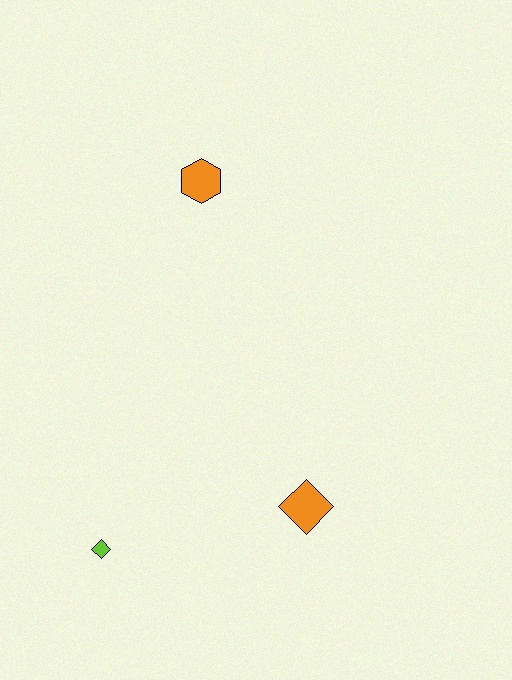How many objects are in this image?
There are 3 objects.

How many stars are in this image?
There are no stars.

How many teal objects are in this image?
There are no teal objects.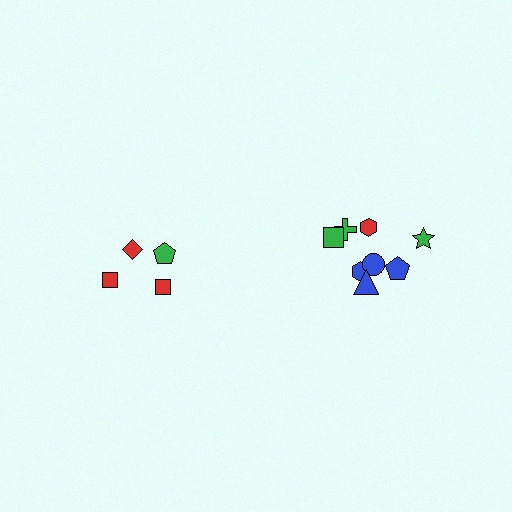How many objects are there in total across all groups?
There are 12 objects.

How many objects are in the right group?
There are 8 objects.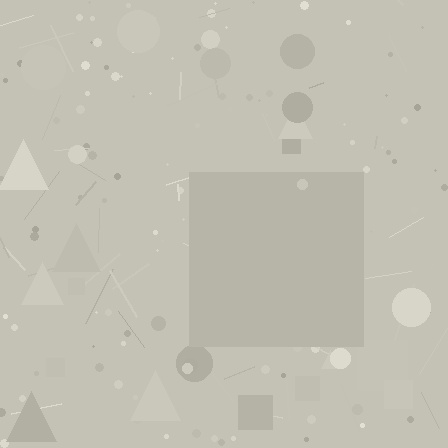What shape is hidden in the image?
A square is hidden in the image.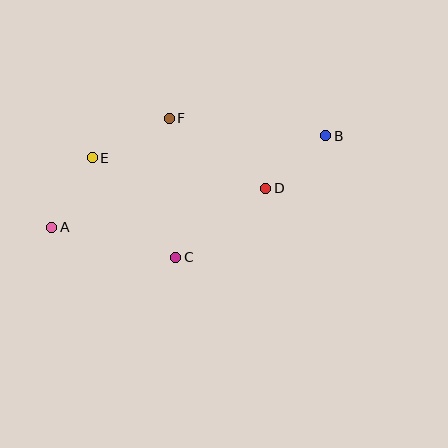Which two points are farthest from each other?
Points A and B are farthest from each other.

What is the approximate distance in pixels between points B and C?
The distance between B and C is approximately 193 pixels.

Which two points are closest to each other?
Points B and D are closest to each other.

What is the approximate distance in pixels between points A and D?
The distance between A and D is approximately 218 pixels.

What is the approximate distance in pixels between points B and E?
The distance between B and E is approximately 235 pixels.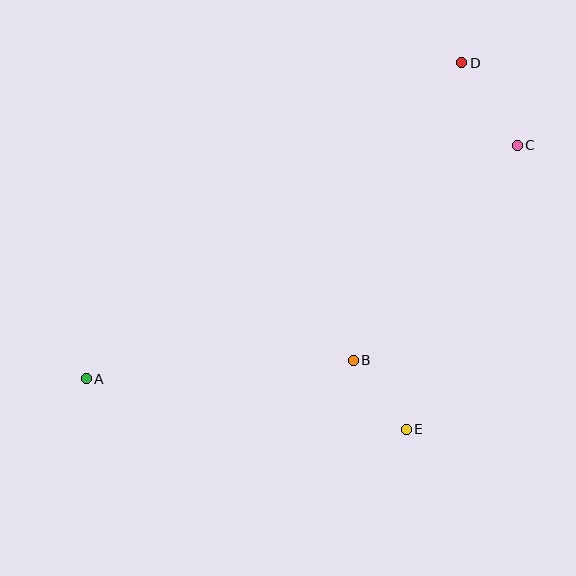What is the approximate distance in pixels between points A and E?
The distance between A and E is approximately 324 pixels.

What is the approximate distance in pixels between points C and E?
The distance between C and E is approximately 305 pixels.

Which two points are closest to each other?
Points B and E are closest to each other.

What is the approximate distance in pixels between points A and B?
The distance between A and B is approximately 267 pixels.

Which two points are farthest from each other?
Points A and D are farthest from each other.